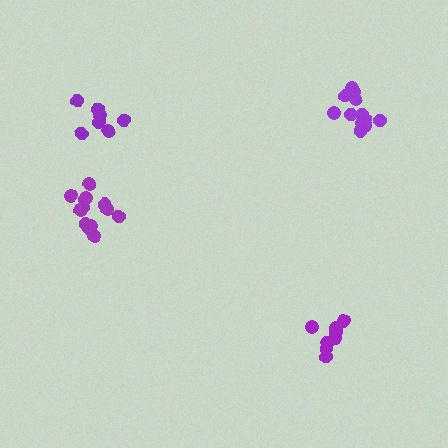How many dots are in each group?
Group 1: 8 dots, Group 2: 13 dots, Group 3: 7 dots, Group 4: 12 dots (40 total).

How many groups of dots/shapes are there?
There are 4 groups.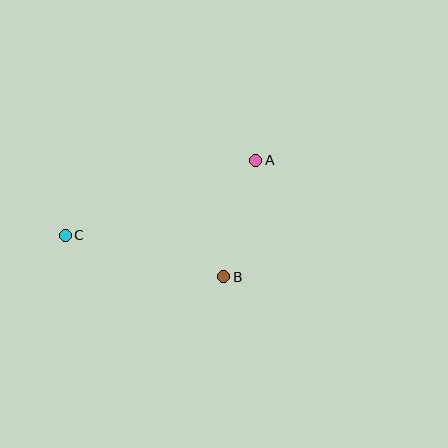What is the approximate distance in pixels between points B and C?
The distance between B and C is approximately 164 pixels.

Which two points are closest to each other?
Points A and B are closest to each other.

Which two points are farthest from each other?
Points A and C are farthest from each other.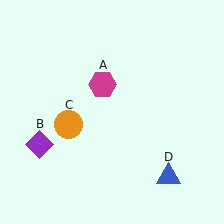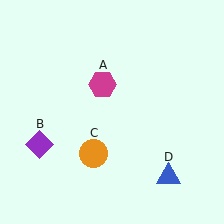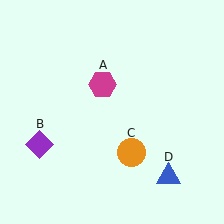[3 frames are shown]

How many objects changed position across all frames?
1 object changed position: orange circle (object C).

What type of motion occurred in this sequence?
The orange circle (object C) rotated counterclockwise around the center of the scene.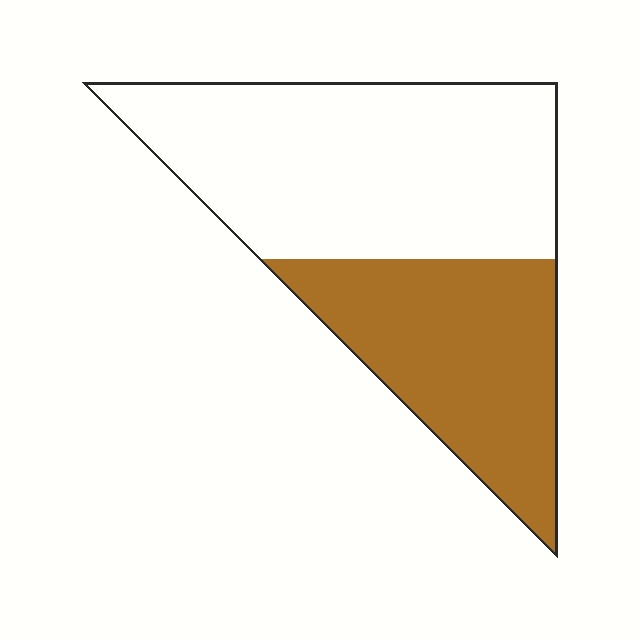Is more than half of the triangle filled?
No.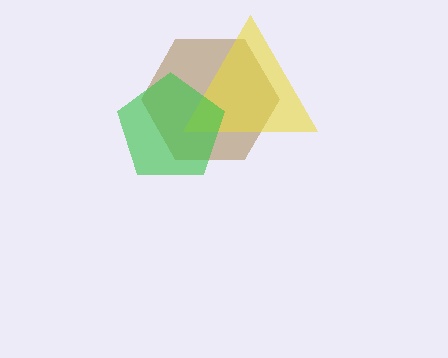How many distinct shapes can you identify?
There are 3 distinct shapes: a brown hexagon, a yellow triangle, a green pentagon.